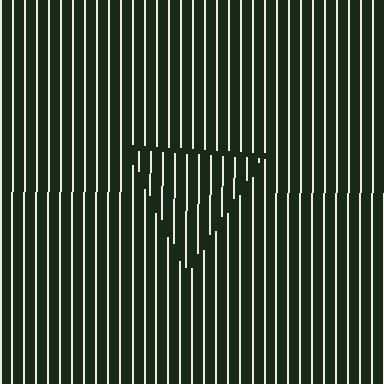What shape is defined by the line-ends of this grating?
An illusory triangle. The interior of the shape contains the same grating, shifted by half a period — the contour is defined by the phase discontinuity where line-ends from the inner and outer gratings abut.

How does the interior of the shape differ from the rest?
The interior of the shape contains the same grating, shifted by half a period — the contour is defined by the phase discontinuity where line-ends from the inner and outer gratings abut.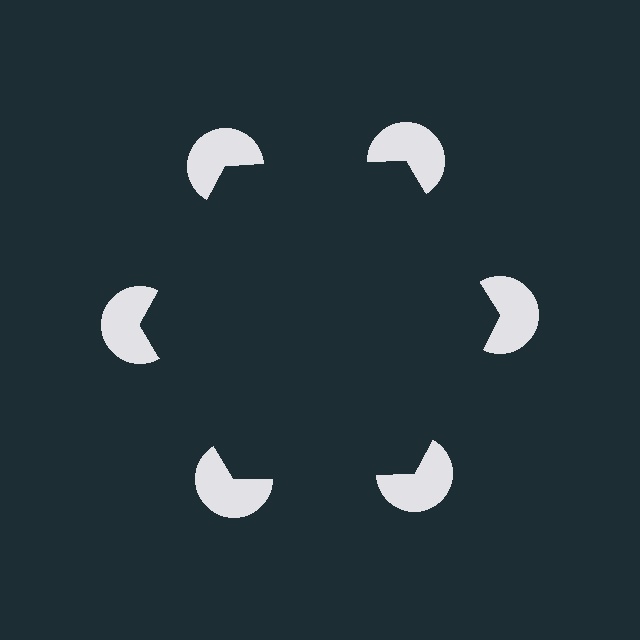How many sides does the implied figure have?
6 sides.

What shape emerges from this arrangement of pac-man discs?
An illusory hexagon — its edges are inferred from the aligned wedge cuts in the pac-man discs, not physically drawn.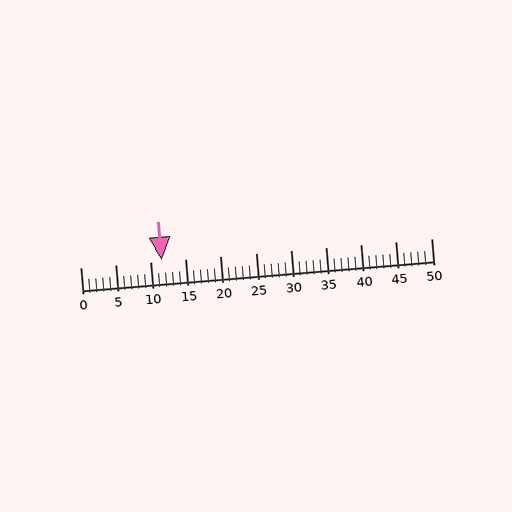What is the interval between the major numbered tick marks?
The major tick marks are spaced 5 units apart.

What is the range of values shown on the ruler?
The ruler shows values from 0 to 50.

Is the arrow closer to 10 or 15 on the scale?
The arrow is closer to 10.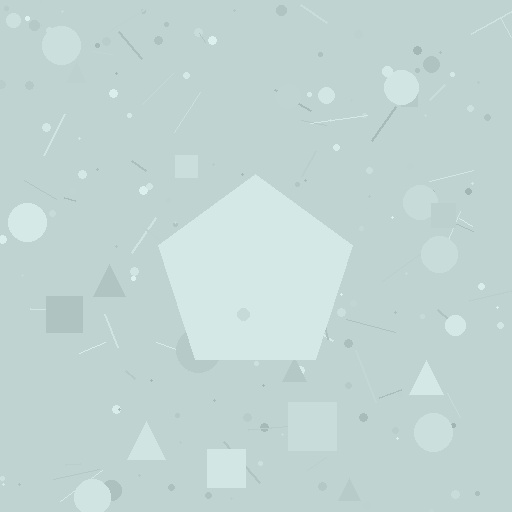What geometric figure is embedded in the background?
A pentagon is embedded in the background.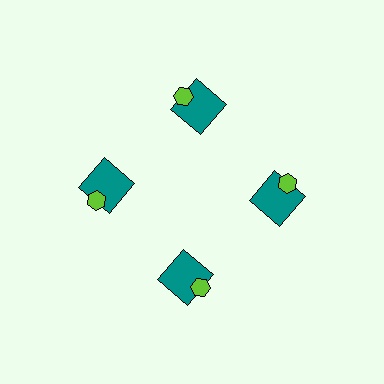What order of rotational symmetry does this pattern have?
This pattern has 4-fold rotational symmetry.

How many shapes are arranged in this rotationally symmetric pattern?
There are 8 shapes, arranged in 4 groups of 2.